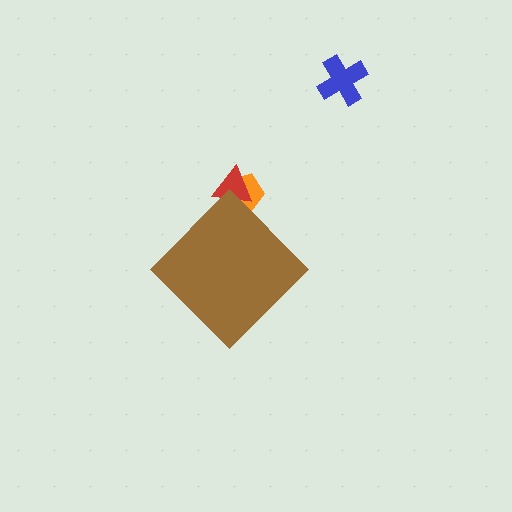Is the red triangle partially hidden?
Yes, the red triangle is partially hidden behind the brown diamond.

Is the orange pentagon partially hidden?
Yes, the orange pentagon is partially hidden behind the brown diamond.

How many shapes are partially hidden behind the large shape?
2 shapes are partially hidden.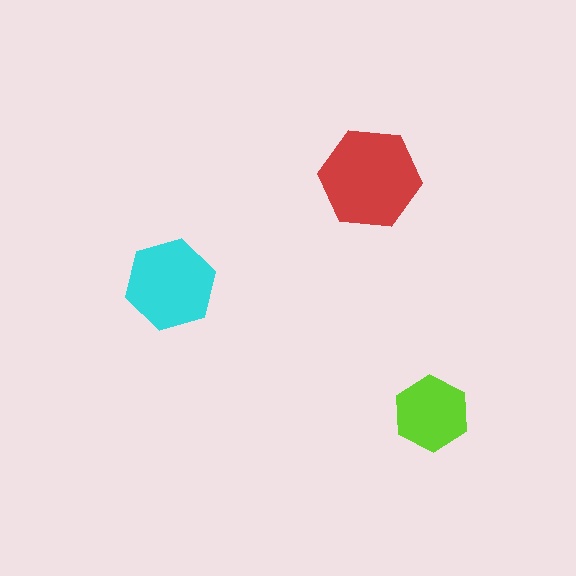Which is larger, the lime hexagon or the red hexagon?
The red one.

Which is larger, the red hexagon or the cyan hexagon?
The red one.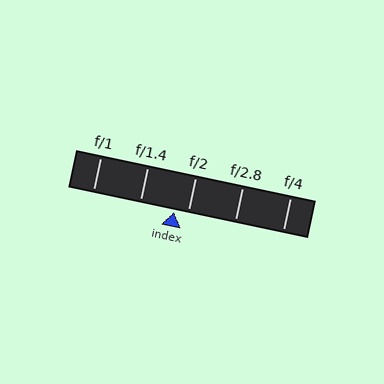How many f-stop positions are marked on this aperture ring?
There are 5 f-stop positions marked.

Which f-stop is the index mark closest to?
The index mark is closest to f/2.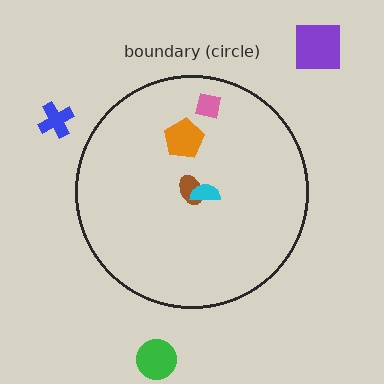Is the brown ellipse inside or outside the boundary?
Inside.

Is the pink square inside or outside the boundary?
Inside.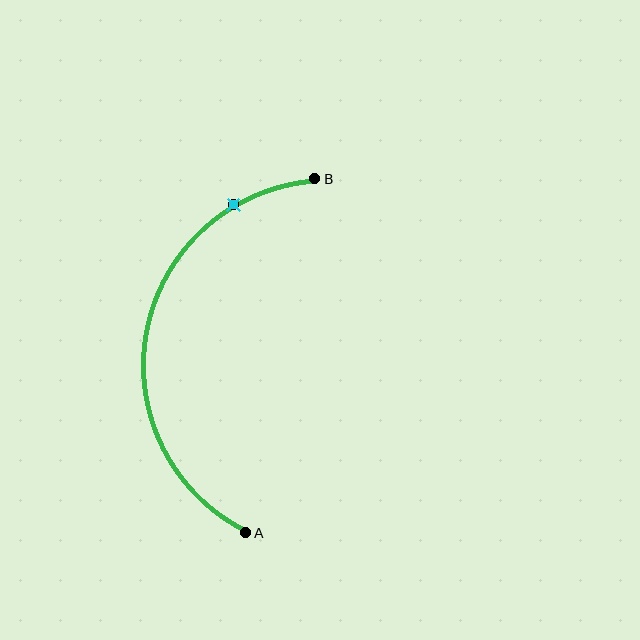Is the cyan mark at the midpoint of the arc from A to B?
No. The cyan mark lies on the arc but is closer to endpoint B. The arc midpoint would be at the point on the curve equidistant along the arc from both A and B.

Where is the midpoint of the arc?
The arc midpoint is the point on the curve farthest from the straight line joining A and B. It sits to the left of that line.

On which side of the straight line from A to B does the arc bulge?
The arc bulges to the left of the straight line connecting A and B.